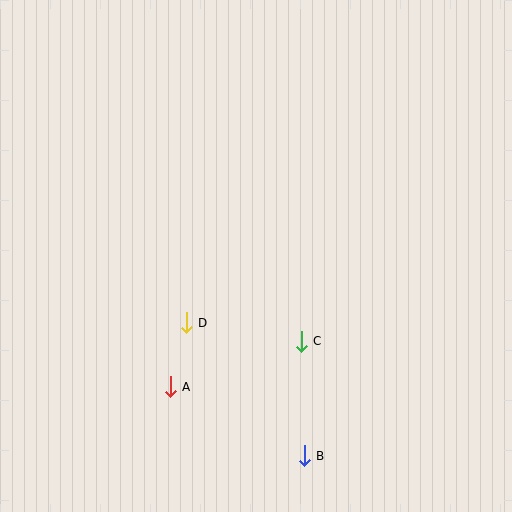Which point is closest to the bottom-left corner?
Point A is closest to the bottom-left corner.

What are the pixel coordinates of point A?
Point A is at (170, 387).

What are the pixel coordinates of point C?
Point C is at (301, 341).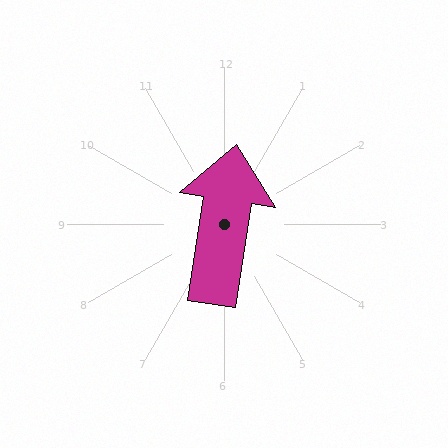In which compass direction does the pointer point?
North.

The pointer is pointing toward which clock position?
Roughly 12 o'clock.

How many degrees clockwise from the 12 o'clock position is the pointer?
Approximately 9 degrees.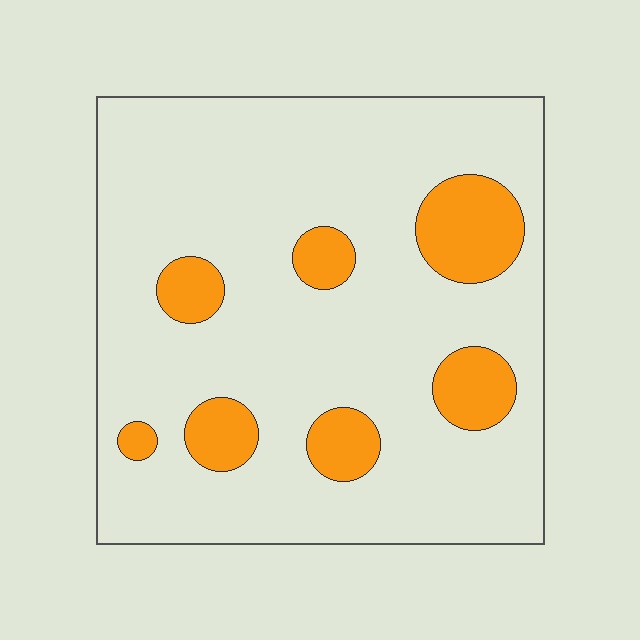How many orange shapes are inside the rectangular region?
7.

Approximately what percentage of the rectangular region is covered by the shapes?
Approximately 15%.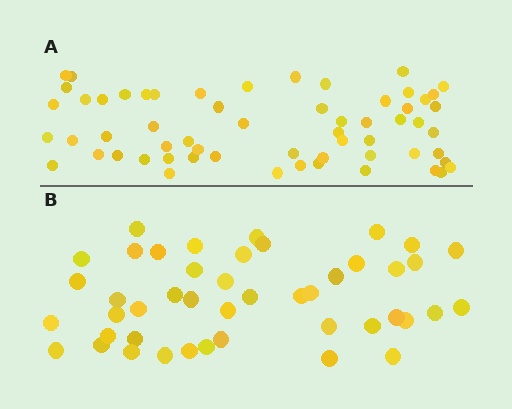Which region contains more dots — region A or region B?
Region A (the top region) has more dots.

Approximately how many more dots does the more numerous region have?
Region A has approximately 15 more dots than region B.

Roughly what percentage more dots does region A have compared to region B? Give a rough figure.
About 35% more.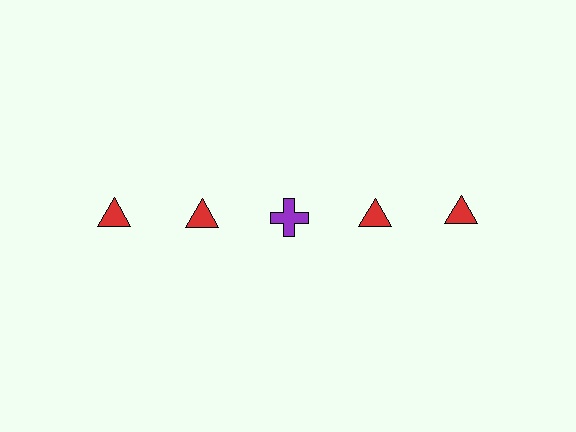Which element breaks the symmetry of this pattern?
The purple cross in the top row, center column breaks the symmetry. All other shapes are red triangles.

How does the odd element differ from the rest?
It differs in both color (purple instead of red) and shape (cross instead of triangle).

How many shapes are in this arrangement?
There are 5 shapes arranged in a grid pattern.